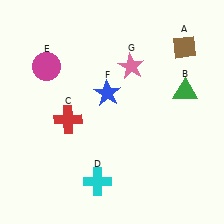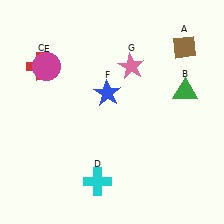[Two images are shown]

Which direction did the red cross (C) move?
The red cross (C) moved up.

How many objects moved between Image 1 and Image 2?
1 object moved between the two images.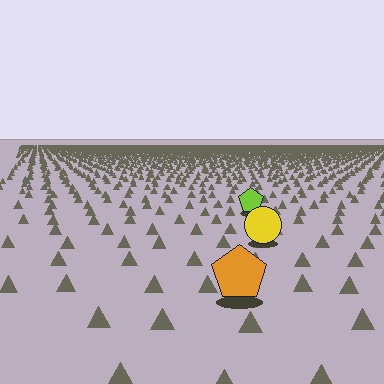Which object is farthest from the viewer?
The lime pentagon is farthest from the viewer. It appears smaller and the ground texture around it is denser.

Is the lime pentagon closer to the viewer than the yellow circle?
No. The yellow circle is closer — you can tell from the texture gradient: the ground texture is coarser near it.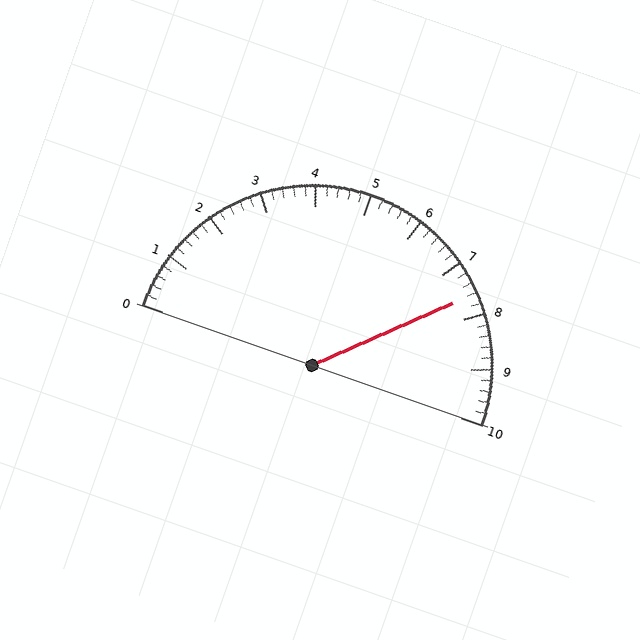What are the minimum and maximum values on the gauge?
The gauge ranges from 0 to 10.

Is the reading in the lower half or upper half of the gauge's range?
The reading is in the upper half of the range (0 to 10).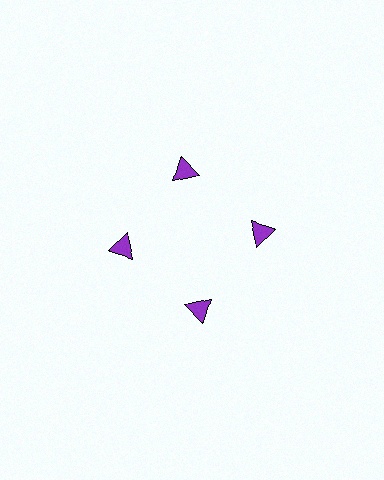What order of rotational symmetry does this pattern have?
This pattern has 4-fold rotational symmetry.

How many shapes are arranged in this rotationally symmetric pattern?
There are 4 shapes, arranged in 4 groups of 1.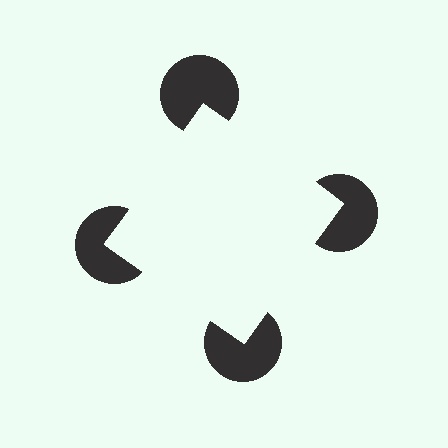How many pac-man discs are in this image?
There are 4 — one at each vertex of the illusory square.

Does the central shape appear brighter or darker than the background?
It typically appears slightly brighter than the background, even though no actual brightness change is drawn.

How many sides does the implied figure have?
4 sides.